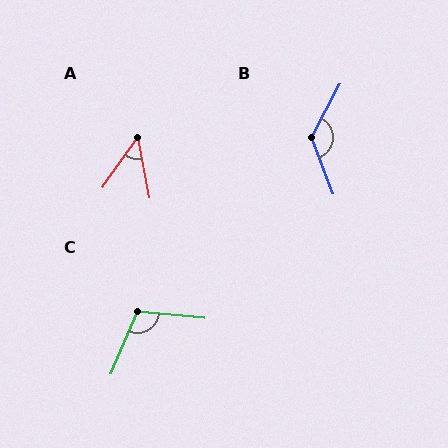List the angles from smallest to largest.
A (46°), C (107°), B (131°).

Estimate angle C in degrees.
Approximately 107 degrees.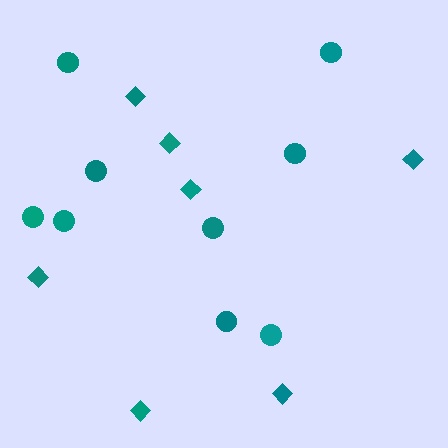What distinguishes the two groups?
There are 2 groups: one group of circles (9) and one group of diamonds (7).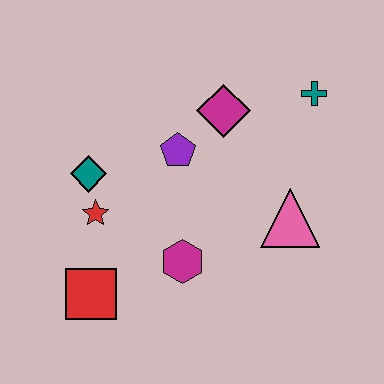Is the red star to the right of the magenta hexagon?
No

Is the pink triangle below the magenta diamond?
Yes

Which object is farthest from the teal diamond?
The teal cross is farthest from the teal diamond.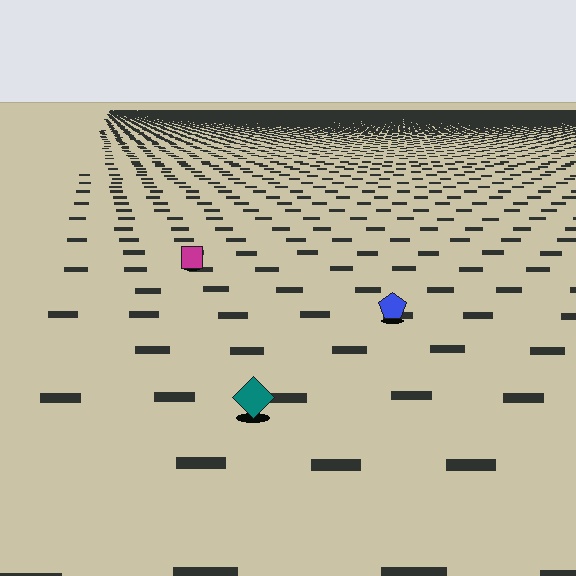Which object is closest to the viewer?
The teal diamond is closest. The texture marks near it are larger and more spread out.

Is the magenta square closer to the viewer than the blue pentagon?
No. The blue pentagon is closer — you can tell from the texture gradient: the ground texture is coarser near it.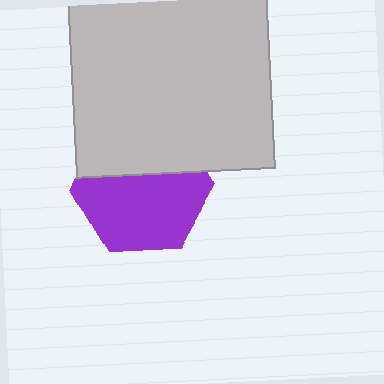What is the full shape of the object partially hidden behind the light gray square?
The partially hidden object is a purple hexagon.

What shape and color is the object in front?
The object in front is a light gray square.